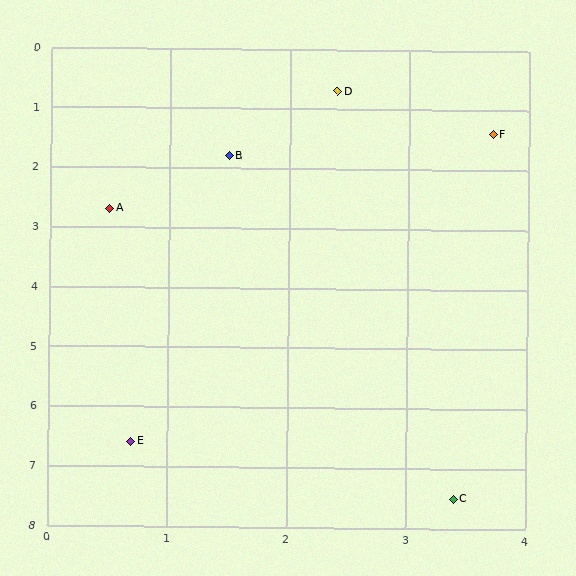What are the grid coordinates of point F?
Point F is at approximately (3.7, 1.4).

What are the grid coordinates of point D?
Point D is at approximately (2.4, 0.7).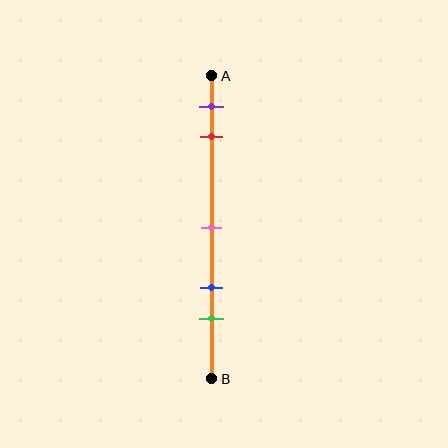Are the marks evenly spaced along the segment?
No, the marks are not evenly spaced.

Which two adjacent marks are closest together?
The purple and red marks are the closest adjacent pair.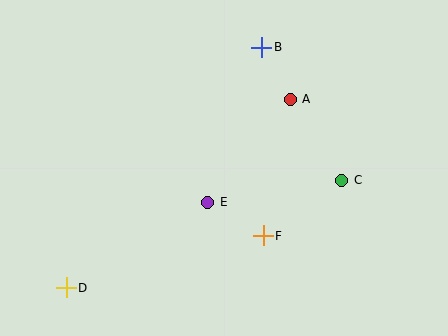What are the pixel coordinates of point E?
Point E is at (208, 202).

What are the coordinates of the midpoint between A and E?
The midpoint between A and E is at (249, 151).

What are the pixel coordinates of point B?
Point B is at (262, 47).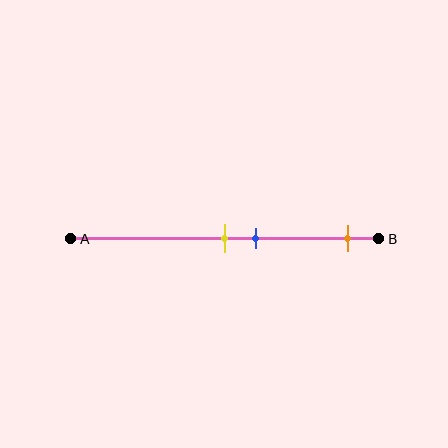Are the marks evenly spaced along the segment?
No, the marks are not evenly spaced.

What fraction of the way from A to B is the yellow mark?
The yellow mark is approximately 50% (0.5) of the way from A to B.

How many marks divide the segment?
There are 3 marks dividing the segment.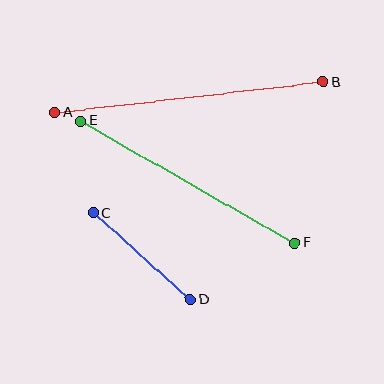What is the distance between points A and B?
The distance is approximately 270 pixels.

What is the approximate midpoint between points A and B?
The midpoint is at approximately (189, 97) pixels.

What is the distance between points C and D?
The distance is approximately 130 pixels.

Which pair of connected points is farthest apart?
Points A and B are farthest apart.